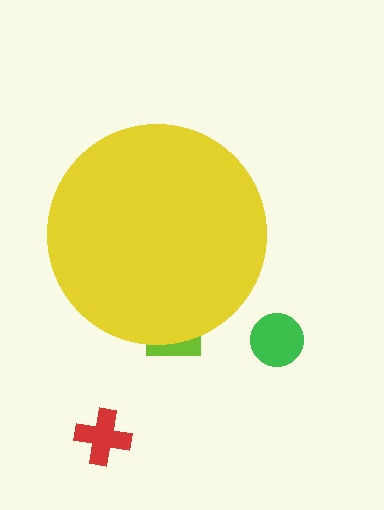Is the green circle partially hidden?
No, the green circle is fully visible.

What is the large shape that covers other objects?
A yellow circle.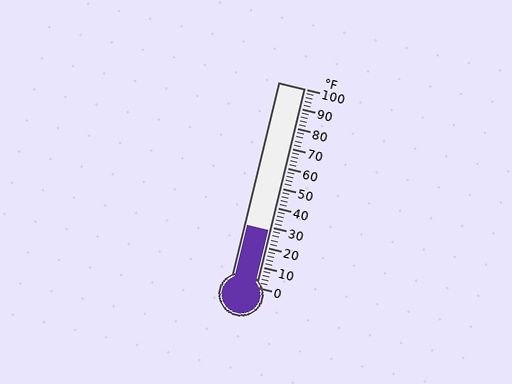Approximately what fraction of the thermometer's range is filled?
The thermometer is filled to approximately 30% of its range.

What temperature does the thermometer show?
The thermometer shows approximately 28°F.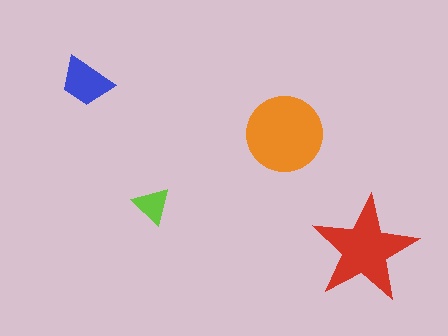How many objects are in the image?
There are 4 objects in the image.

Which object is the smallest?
The lime triangle.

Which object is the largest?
The orange circle.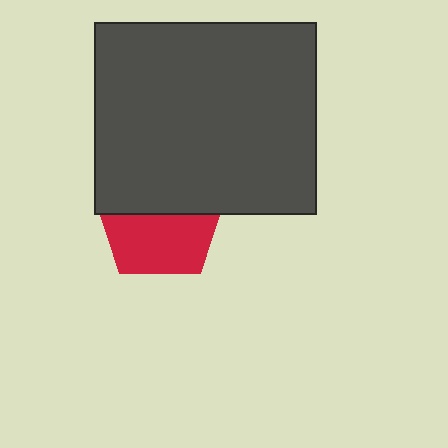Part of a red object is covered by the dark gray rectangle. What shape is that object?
It is a pentagon.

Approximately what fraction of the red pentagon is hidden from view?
Roughly 49% of the red pentagon is hidden behind the dark gray rectangle.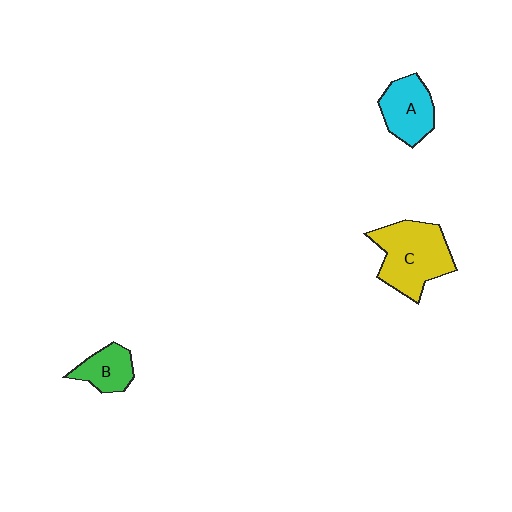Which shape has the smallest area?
Shape B (green).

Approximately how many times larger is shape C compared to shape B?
Approximately 2.1 times.